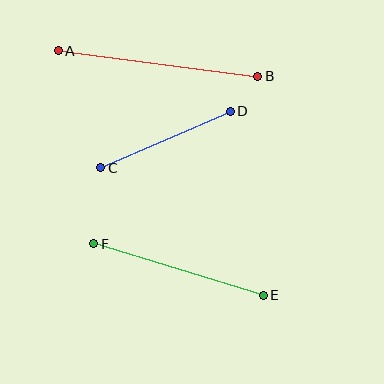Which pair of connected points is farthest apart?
Points A and B are farthest apart.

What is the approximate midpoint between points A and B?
The midpoint is at approximately (158, 63) pixels.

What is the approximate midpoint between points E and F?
The midpoint is at approximately (178, 270) pixels.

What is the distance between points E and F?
The distance is approximately 177 pixels.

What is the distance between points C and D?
The distance is approximately 141 pixels.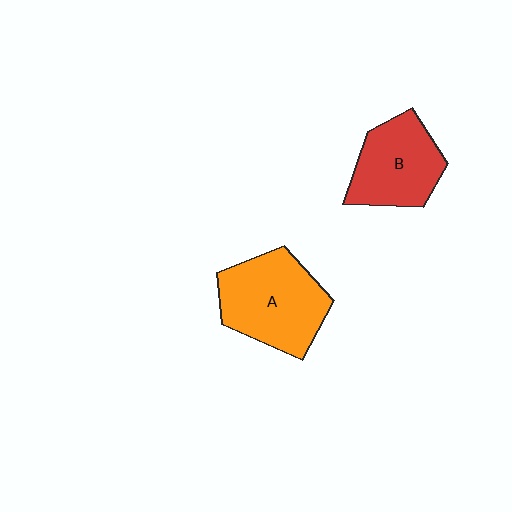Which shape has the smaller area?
Shape B (red).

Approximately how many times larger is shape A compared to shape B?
Approximately 1.3 times.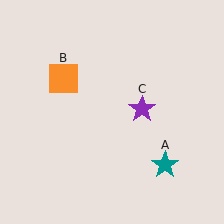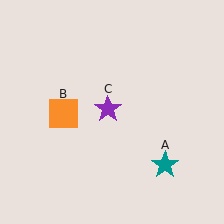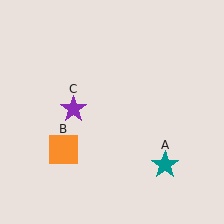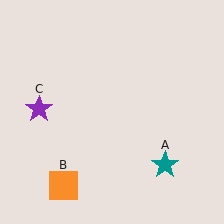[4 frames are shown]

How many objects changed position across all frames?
2 objects changed position: orange square (object B), purple star (object C).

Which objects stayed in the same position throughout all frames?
Teal star (object A) remained stationary.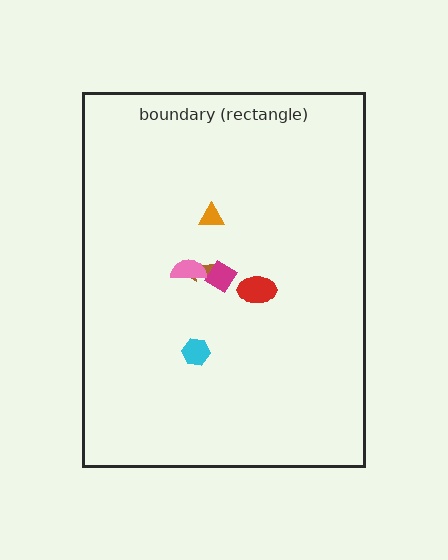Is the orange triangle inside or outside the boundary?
Inside.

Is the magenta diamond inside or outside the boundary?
Inside.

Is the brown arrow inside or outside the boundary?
Inside.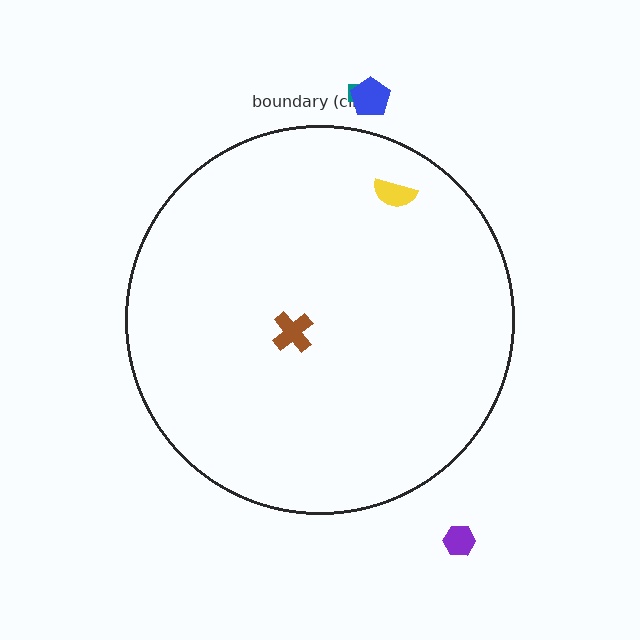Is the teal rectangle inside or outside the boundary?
Outside.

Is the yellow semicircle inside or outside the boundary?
Inside.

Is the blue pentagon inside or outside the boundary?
Outside.